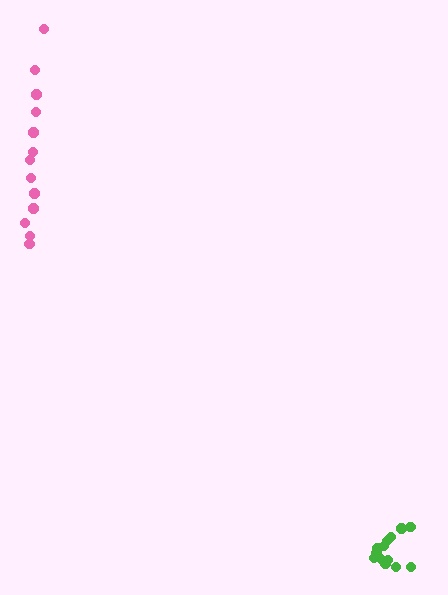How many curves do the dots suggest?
There are 2 distinct paths.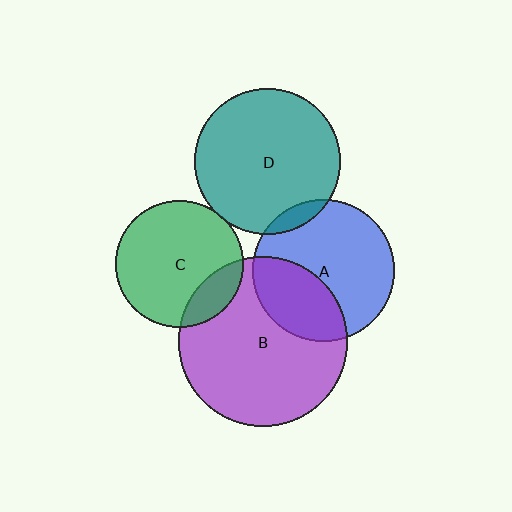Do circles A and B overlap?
Yes.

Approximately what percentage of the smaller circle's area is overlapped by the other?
Approximately 35%.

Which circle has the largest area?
Circle B (purple).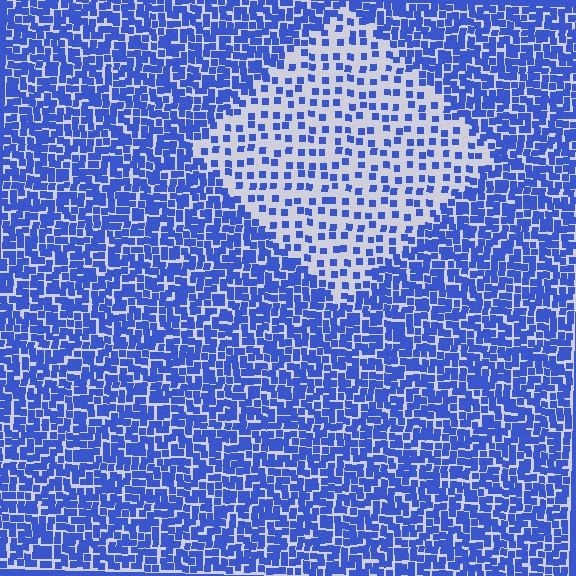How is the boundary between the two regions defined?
The boundary is defined by a change in element density (approximately 2.6x ratio). All elements are the same color, size, and shape.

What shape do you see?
I see a diamond.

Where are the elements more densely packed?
The elements are more densely packed outside the diamond boundary.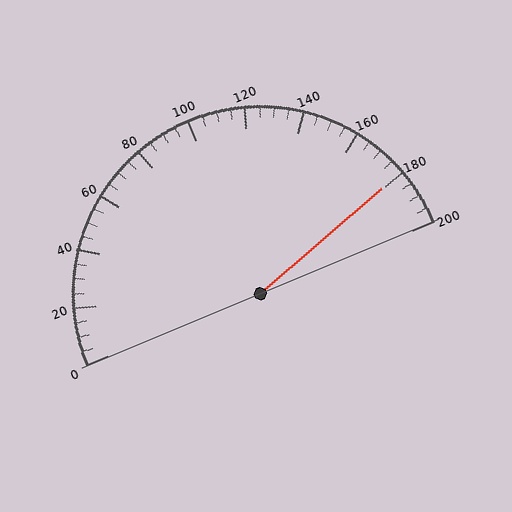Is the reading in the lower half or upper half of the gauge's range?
The reading is in the upper half of the range (0 to 200).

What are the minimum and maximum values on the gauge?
The gauge ranges from 0 to 200.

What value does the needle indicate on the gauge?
The needle indicates approximately 180.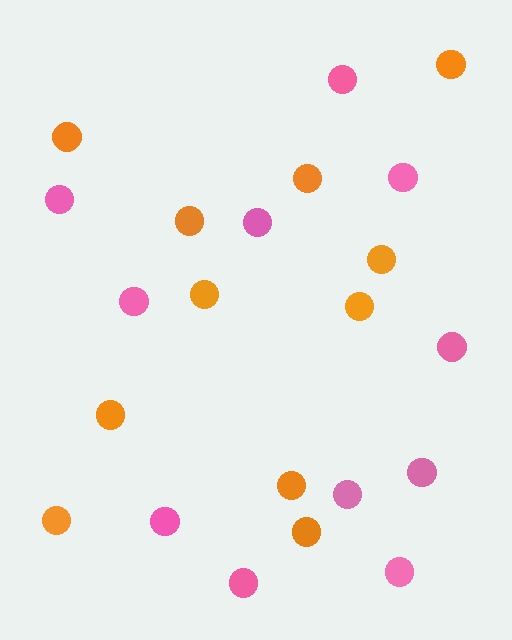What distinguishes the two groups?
There are 2 groups: one group of pink circles (11) and one group of orange circles (11).